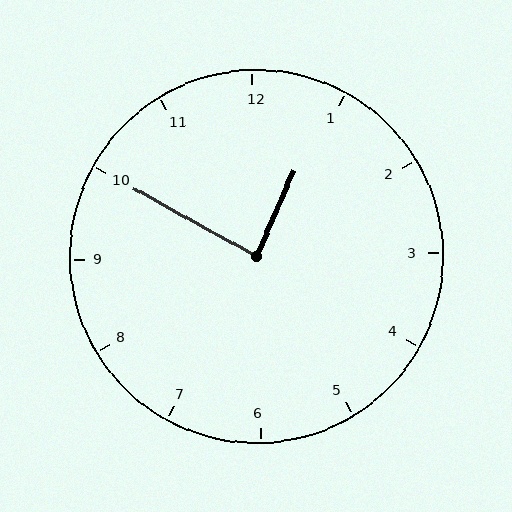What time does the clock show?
12:50.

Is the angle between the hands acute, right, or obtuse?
It is right.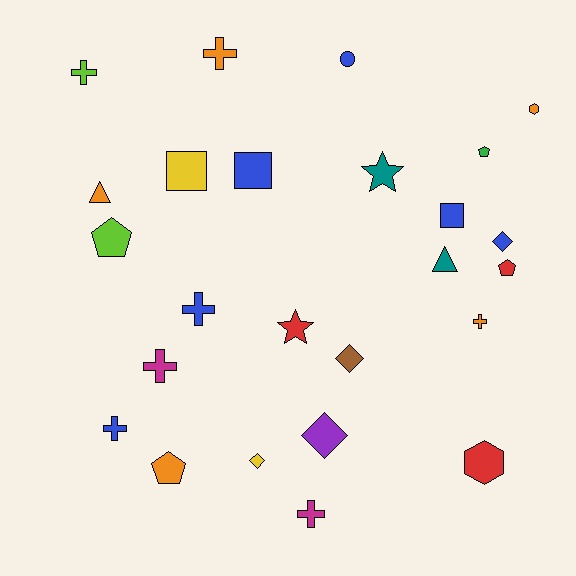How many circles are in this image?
There is 1 circle.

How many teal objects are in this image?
There are 2 teal objects.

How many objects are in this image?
There are 25 objects.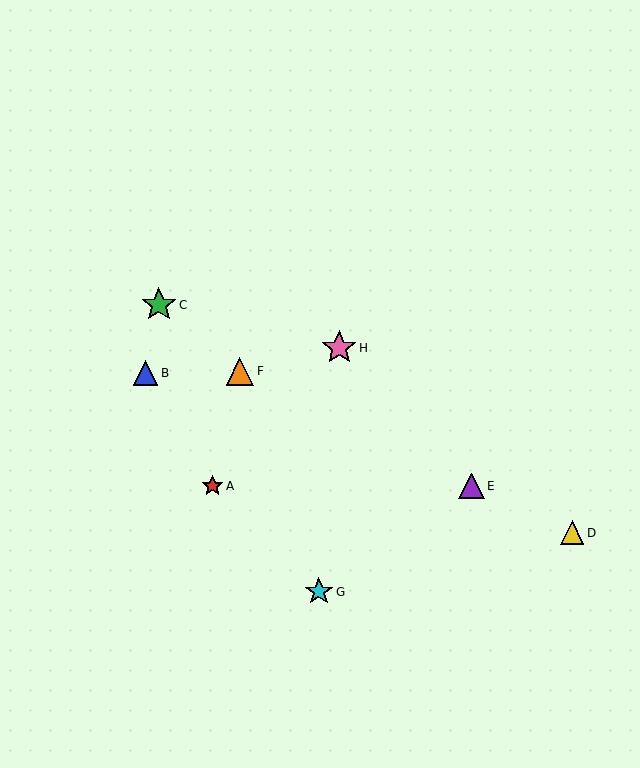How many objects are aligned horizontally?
2 objects (A, E) are aligned horizontally.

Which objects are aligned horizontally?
Objects A, E are aligned horizontally.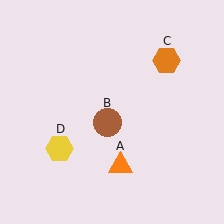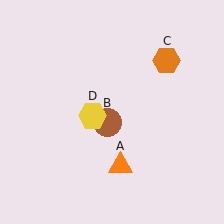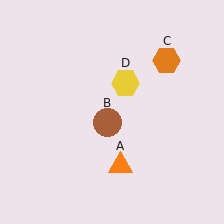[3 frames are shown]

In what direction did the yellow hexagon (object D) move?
The yellow hexagon (object D) moved up and to the right.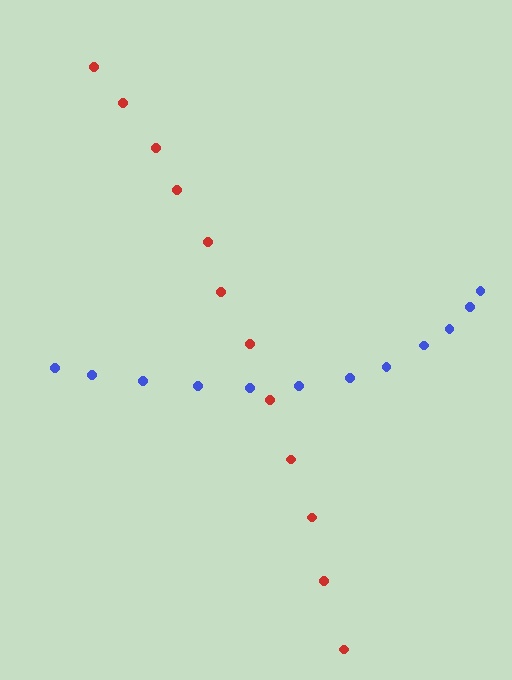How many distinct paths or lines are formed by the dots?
There are 2 distinct paths.